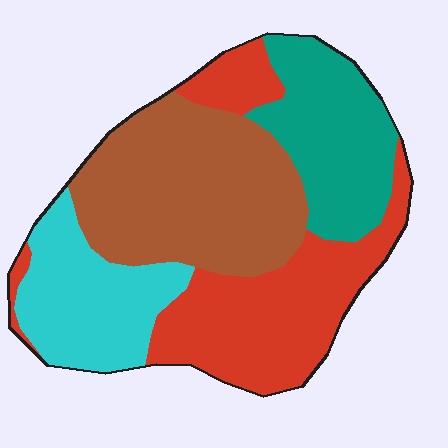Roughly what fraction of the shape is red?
Red covers roughly 30% of the shape.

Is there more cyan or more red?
Red.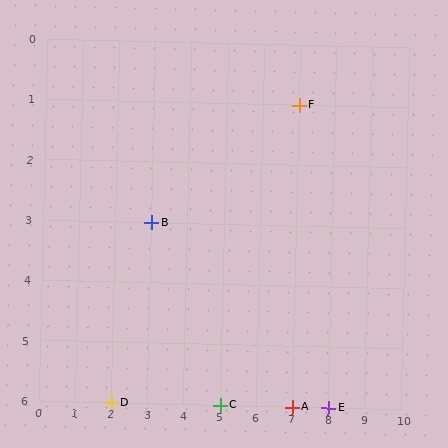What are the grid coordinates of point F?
Point F is at grid coordinates (7, 1).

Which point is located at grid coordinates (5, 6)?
Point C is at (5, 6).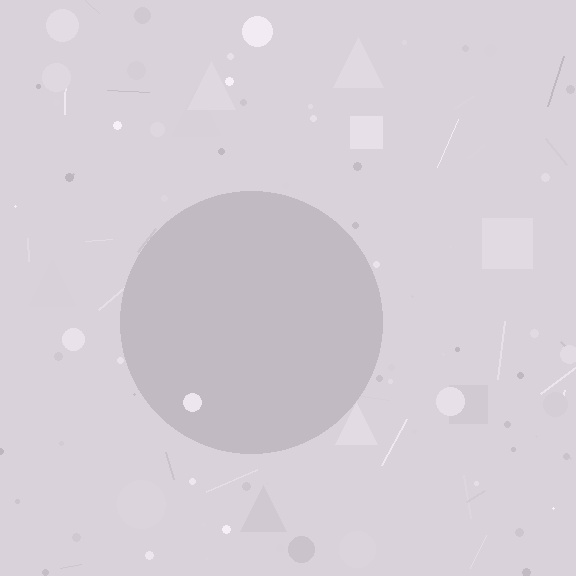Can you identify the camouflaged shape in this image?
The camouflaged shape is a circle.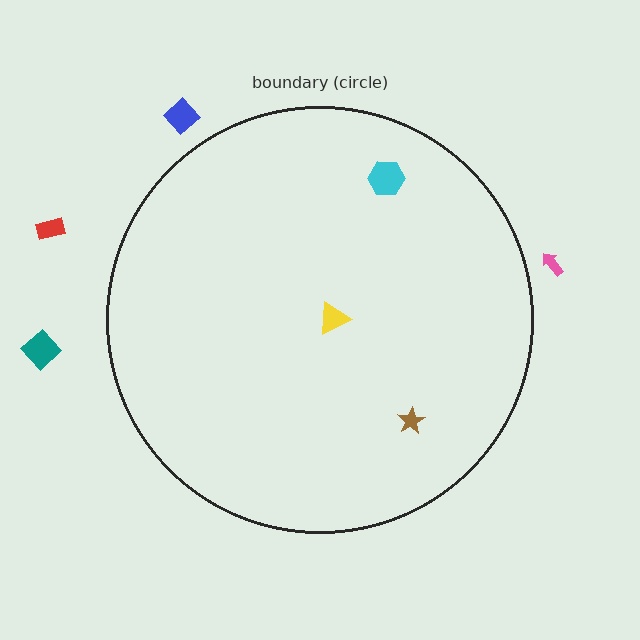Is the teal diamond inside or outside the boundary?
Outside.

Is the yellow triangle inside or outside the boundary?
Inside.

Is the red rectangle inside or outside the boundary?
Outside.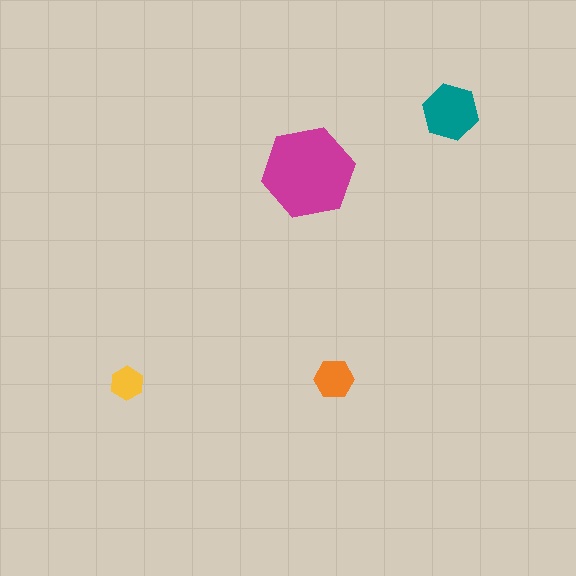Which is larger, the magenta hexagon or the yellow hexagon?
The magenta one.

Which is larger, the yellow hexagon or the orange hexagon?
The orange one.